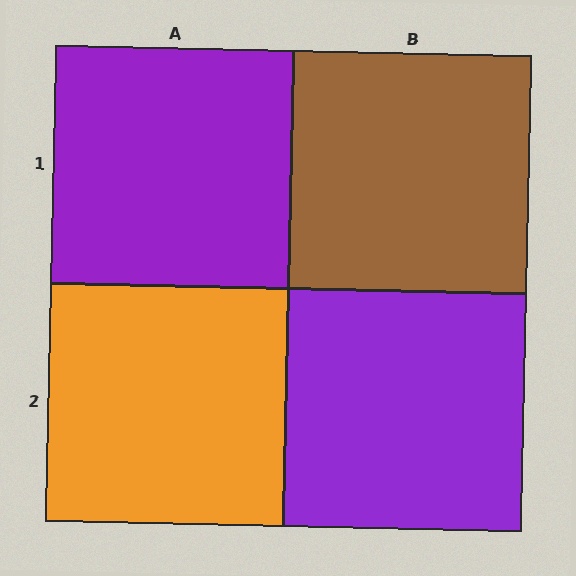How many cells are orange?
1 cell is orange.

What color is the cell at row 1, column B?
Brown.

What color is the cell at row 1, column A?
Purple.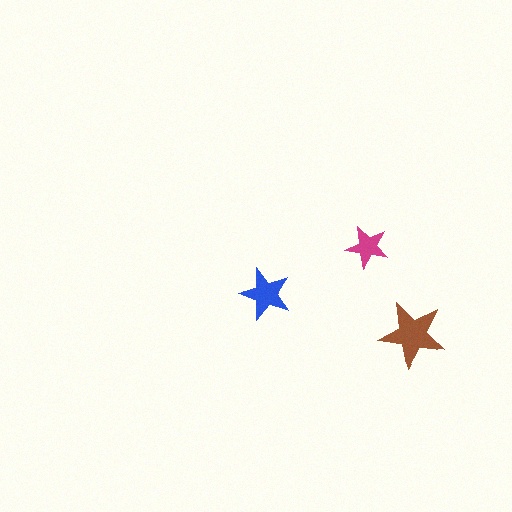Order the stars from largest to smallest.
the brown one, the blue one, the magenta one.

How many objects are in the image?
There are 3 objects in the image.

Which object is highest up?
The magenta star is topmost.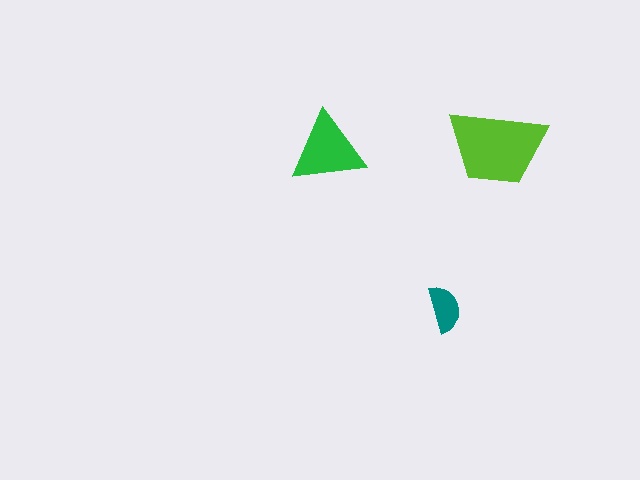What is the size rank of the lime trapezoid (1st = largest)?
1st.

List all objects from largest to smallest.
The lime trapezoid, the green triangle, the teal semicircle.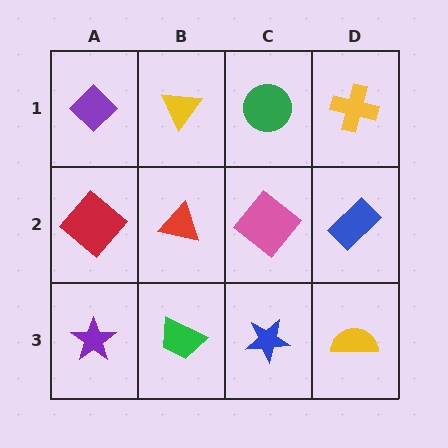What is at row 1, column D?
A yellow cross.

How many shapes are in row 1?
4 shapes.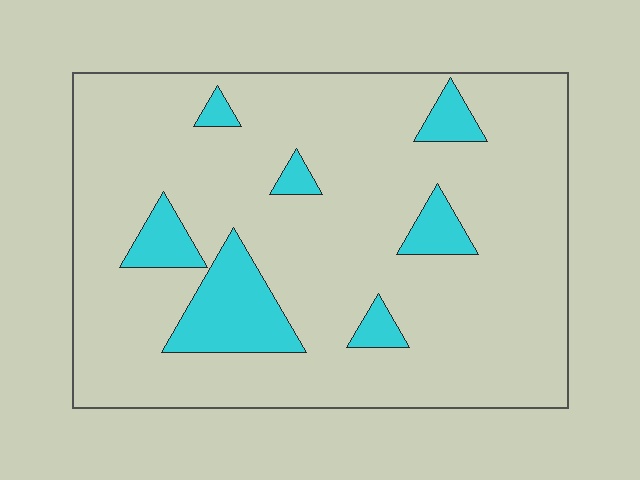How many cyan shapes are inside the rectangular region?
7.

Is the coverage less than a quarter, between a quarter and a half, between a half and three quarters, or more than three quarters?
Less than a quarter.